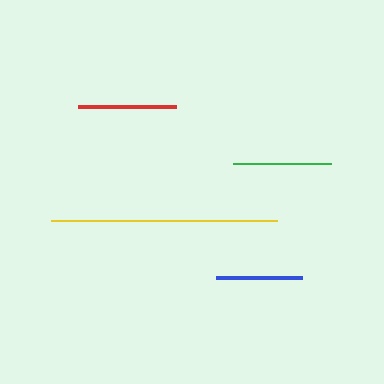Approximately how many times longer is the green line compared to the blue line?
The green line is approximately 1.2 times the length of the blue line.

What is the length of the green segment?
The green segment is approximately 98 pixels long.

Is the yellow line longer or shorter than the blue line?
The yellow line is longer than the blue line.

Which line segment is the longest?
The yellow line is the longest at approximately 225 pixels.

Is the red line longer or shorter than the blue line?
The red line is longer than the blue line.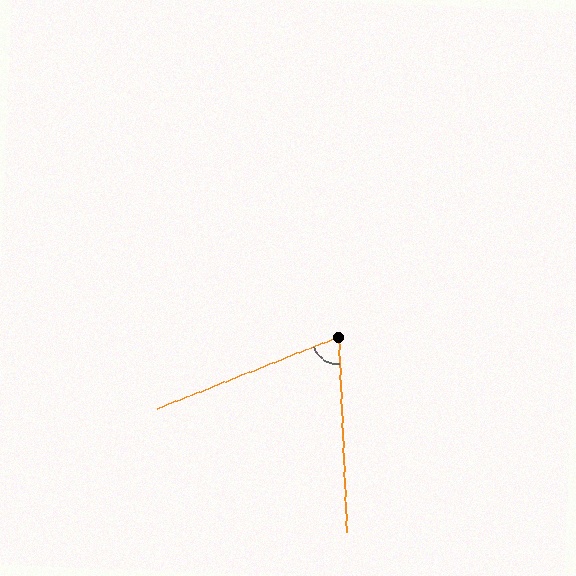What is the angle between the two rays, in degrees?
Approximately 71 degrees.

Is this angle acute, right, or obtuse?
It is acute.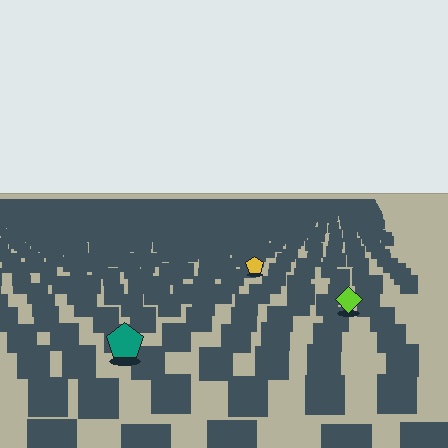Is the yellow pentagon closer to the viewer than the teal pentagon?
No. The teal pentagon is closer — you can tell from the texture gradient: the ground texture is coarser near it.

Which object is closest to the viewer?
The teal pentagon is closest. The texture marks near it are larger and more spread out.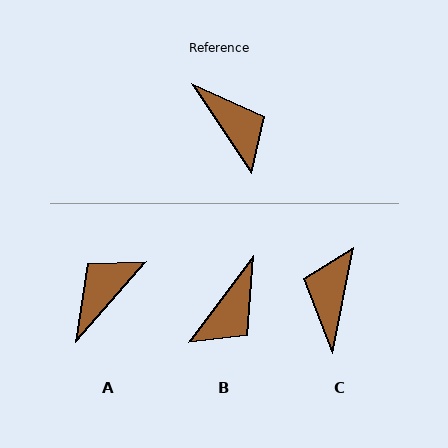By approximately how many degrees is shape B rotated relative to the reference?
Approximately 71 degrees clockwise.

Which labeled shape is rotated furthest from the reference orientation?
C, about 135 degrees away.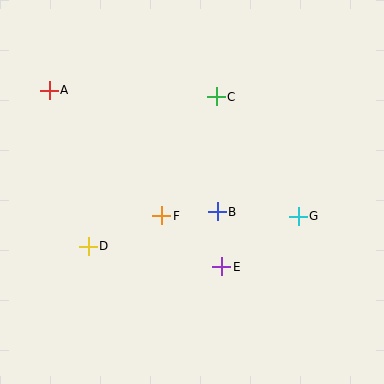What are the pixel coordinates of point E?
Point E is at (222, 267).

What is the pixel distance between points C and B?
The distance between C and B is 115 pixels.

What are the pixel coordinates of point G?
Point G is at (298, 216).